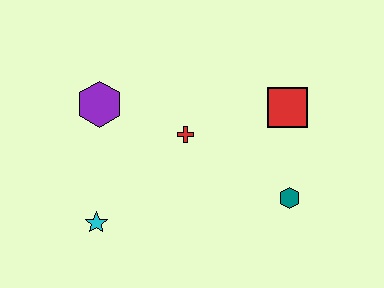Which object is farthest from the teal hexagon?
The purple hexagon is farthest from the teal hexagon.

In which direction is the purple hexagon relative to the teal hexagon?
The purple hexagon is to the left of the teal hexagon.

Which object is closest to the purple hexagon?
The red cross is closest to the purple hexagon.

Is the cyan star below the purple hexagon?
Yes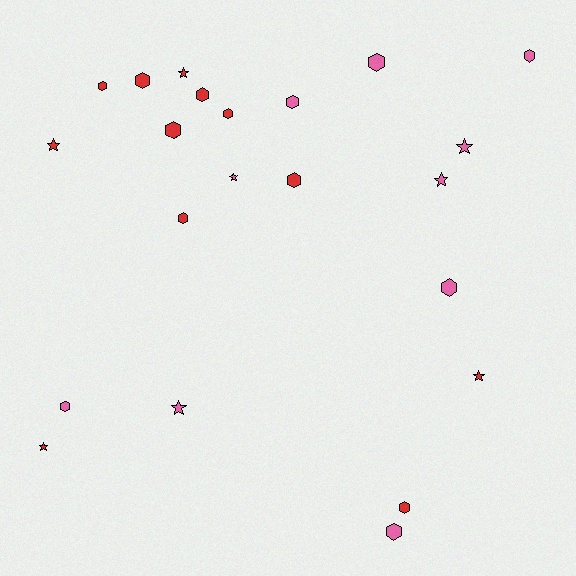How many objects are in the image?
There are 22 objects.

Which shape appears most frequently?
Hexagon, with 14 objects.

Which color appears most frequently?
Red, with 12 objects.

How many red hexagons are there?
There are 8 red hexagons.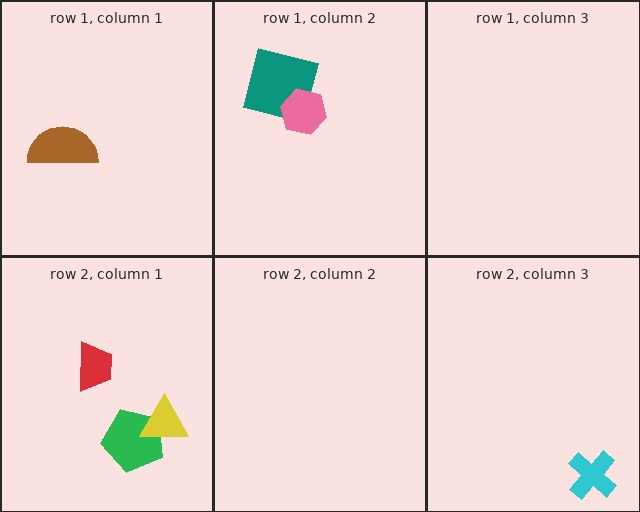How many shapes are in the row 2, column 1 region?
3.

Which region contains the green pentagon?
The row 2, column 1 region.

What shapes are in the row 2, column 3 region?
The cyan cross.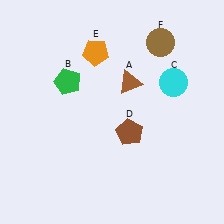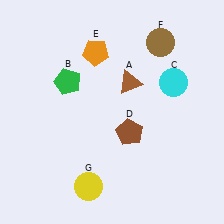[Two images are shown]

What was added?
A yellow circle (G) was added in Image 2.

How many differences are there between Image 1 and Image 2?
There is 1 difference between the two images.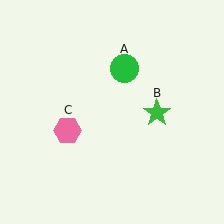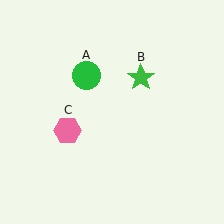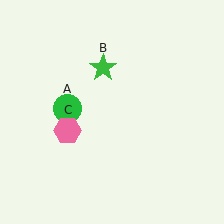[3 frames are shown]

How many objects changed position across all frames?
2 objects changed position: green circle (object A), green star (object B).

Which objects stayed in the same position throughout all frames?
Pink hexagon (object C) remained stationary.